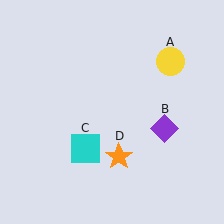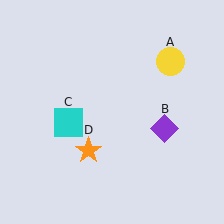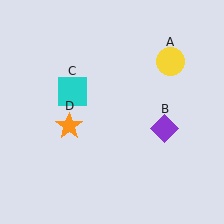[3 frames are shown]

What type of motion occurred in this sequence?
The cyan square (object C), orange star (object D) rotated clockwise around the center of the scene.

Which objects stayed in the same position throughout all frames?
Yellow circle (object A) and purple diamond (object B) remained stationary.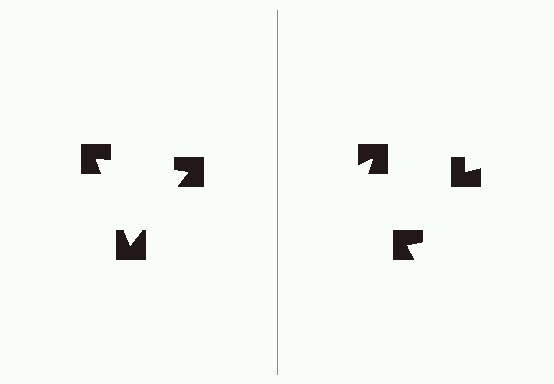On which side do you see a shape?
An illusory triangle appears on the left side. On the right side the wedge cuts are rotated, so no coherent shape forms.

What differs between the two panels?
The notched squares are positioned identically on both sides; only the wedge orientations differ. On the left they align to a triangle; on the right they are misaligned.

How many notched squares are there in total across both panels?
6 — 3 on each side.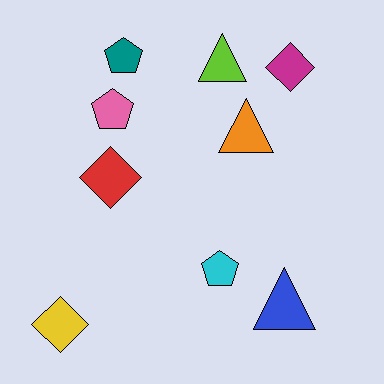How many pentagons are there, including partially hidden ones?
There are 3 pentagons.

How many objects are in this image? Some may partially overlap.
There are 9 objects.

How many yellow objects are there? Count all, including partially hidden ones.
There is 1 yellow object.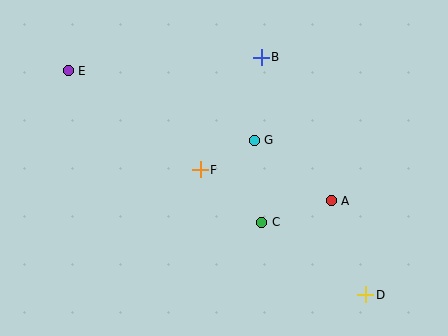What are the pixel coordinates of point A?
Point A is at (331, 201).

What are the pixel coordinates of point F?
Point F is at (200, 170).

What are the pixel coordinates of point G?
Point G is at (254, 140).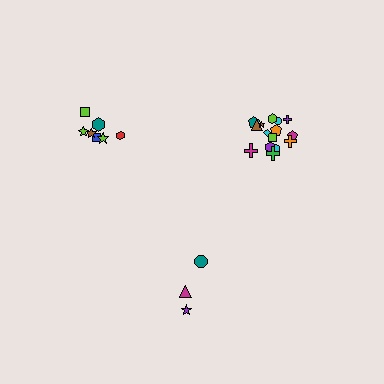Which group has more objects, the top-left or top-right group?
The top-right group.